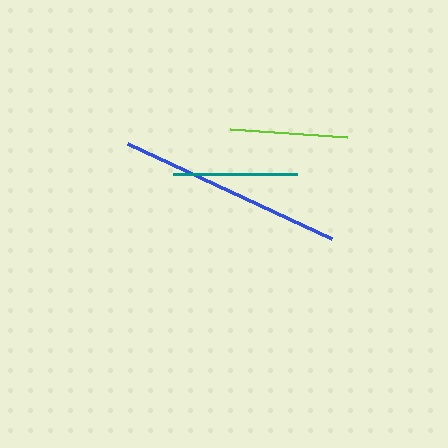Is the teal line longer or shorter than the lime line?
The teal line is longer than the lime line.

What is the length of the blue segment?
The blue segment is approximately 225 pixels long.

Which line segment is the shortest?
The lime line is the shortest at approximately 118 pixels.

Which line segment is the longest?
The blue line is the longest at approximately 225 pixels.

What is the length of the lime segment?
The lime segment is approximately 118 pixels long.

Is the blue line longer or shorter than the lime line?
The blue line is longer than the lime line.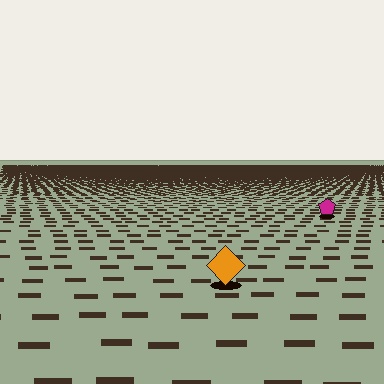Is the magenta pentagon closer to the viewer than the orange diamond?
No. The orange diamond is closer — you can tell from the texture gradient: the ground texture is coarser near it.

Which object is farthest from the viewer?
The magenta pentagon is farthest from the viewer. It appears smaller and the ground texture around it is denser.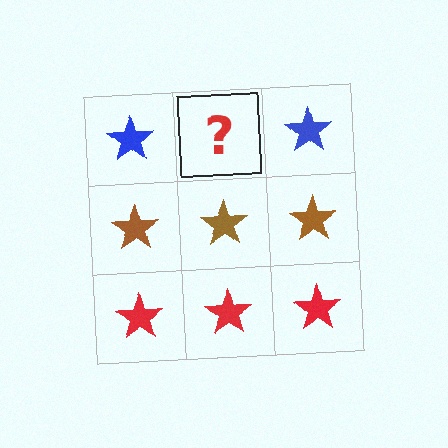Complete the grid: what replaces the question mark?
The question mark should be replaced with a blue star.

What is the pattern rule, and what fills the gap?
The rule is that each row has a consistent color. The gap should be filled with a blue star.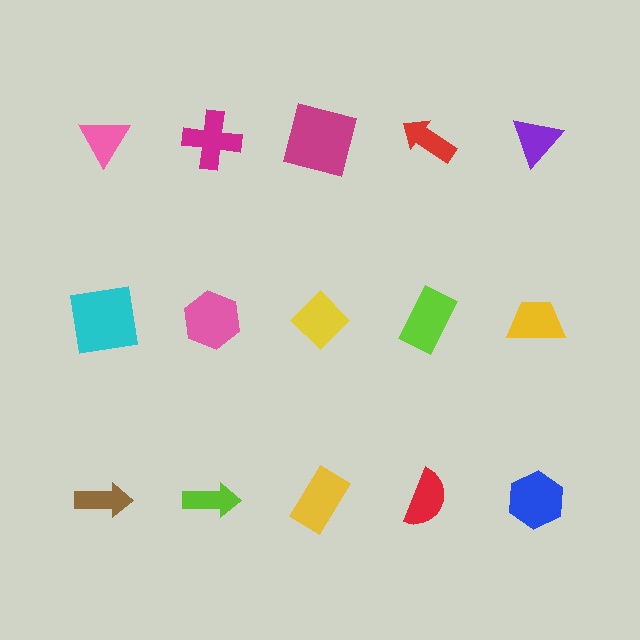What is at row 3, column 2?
A lime arrow.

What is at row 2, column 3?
A yellow diamond.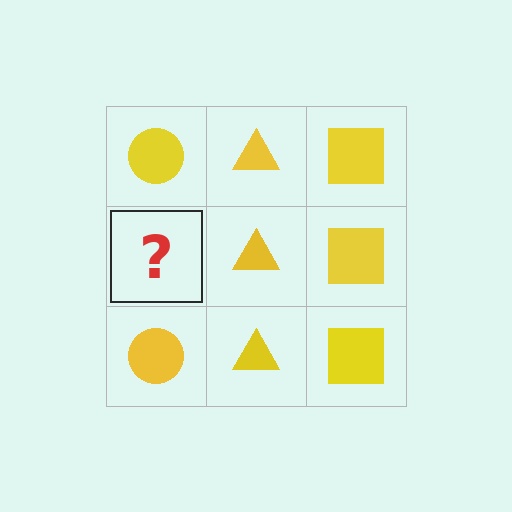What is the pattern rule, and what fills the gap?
The rule is that each column has a consistent shape. The gap should be filled with a yellow circle.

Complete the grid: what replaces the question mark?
The question mark should be replaced with a yellow circle.